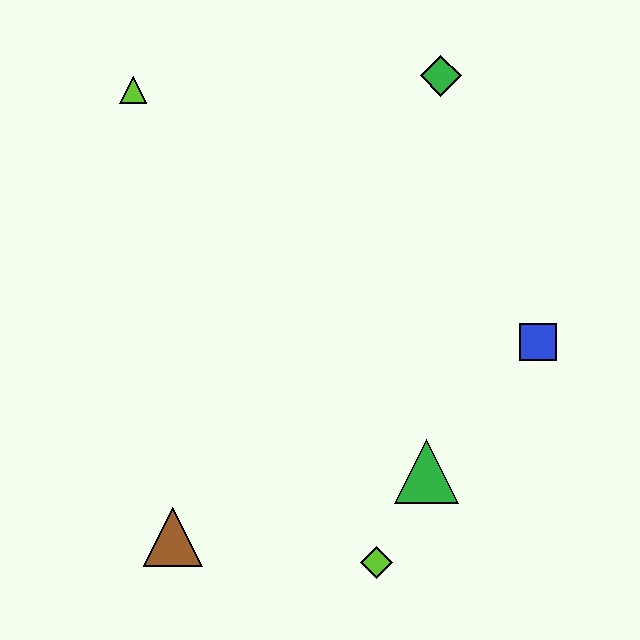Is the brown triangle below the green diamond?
Yes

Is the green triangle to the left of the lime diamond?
No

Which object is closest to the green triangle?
The lime diamond is closest to the green triangle.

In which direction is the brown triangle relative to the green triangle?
The brown triangle is to the left of the green triangle.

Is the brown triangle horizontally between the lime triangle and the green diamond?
Yes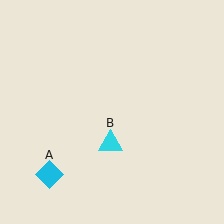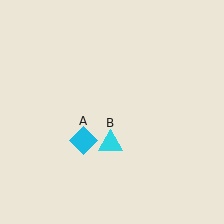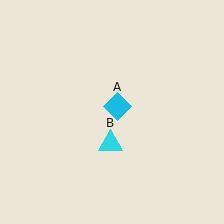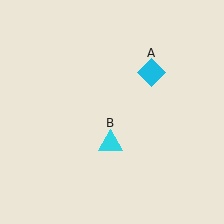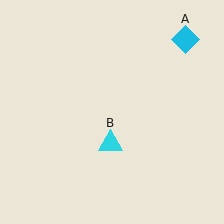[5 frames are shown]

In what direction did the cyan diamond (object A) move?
The cyan diamond (object A) moved up and to the right.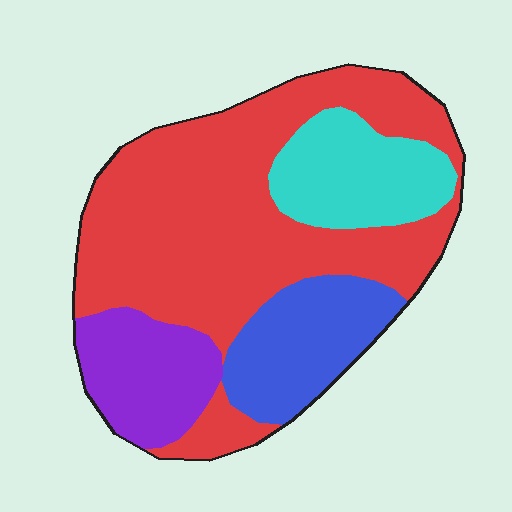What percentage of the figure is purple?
Purple takes up less than a quarter of the figure.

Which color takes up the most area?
Red, at roughly 55%.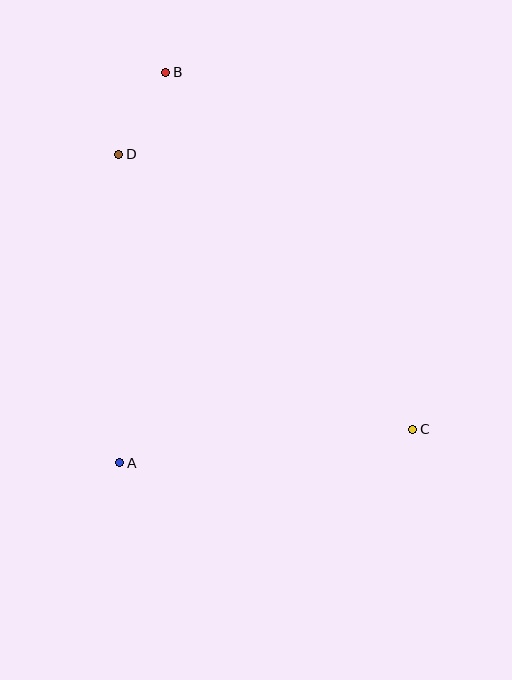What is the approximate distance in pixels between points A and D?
The distance between A and D is approximately 309 pixels.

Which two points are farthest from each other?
Points B and C are farthest from each other.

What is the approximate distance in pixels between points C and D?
The distance between C and D is approximately 403 pixels.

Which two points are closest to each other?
Points B and D are closest to each other.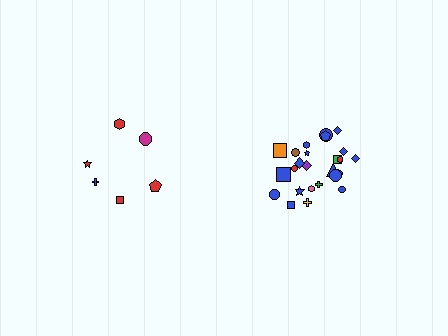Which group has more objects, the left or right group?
The right group.